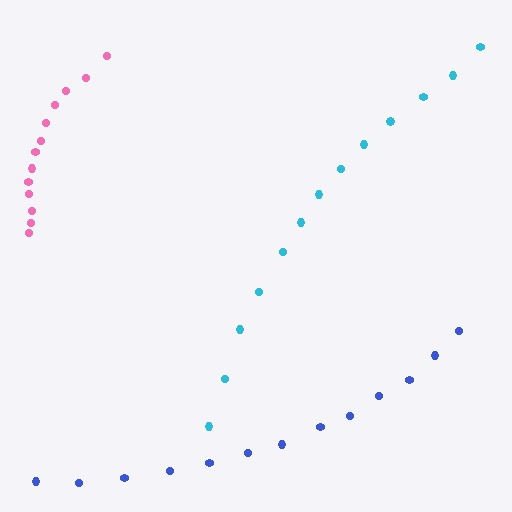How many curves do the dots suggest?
There are 3 distinct paths.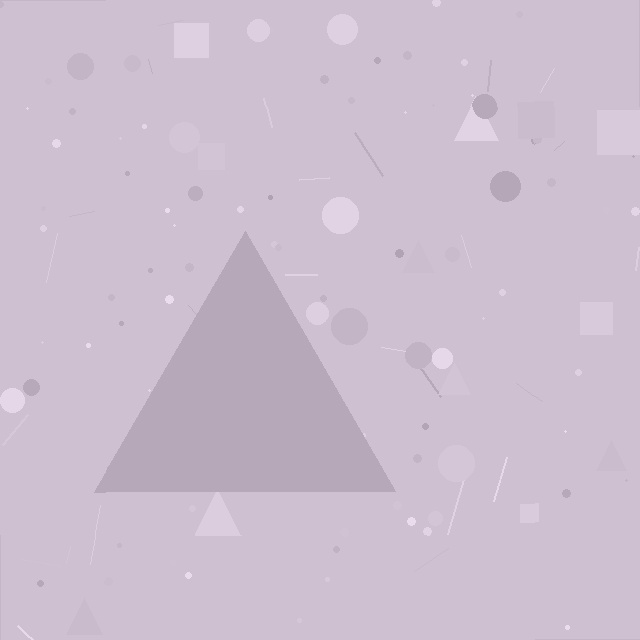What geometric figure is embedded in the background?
A triangle is embedded in the background.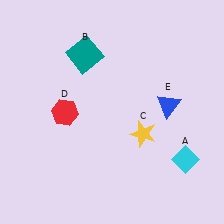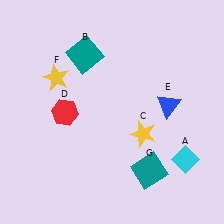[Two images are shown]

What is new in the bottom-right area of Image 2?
A teal square (G) was added in the bottom-right area of Image 2.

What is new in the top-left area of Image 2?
A yellow star (F) was added in the top-left area of Image 2.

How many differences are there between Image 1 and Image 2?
There are 2 differences between the two images.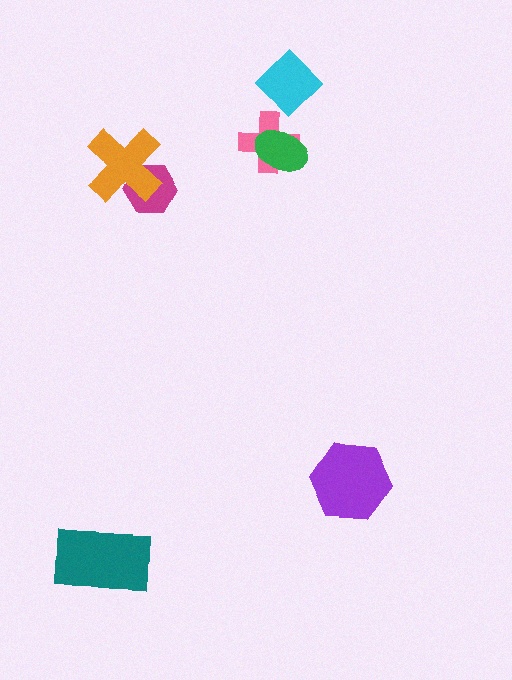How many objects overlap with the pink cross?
1 object overlaps with the pink cross.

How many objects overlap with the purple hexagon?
0 objects overlap with the purple hexagon.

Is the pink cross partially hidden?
Yes, it is partially covered by another shape.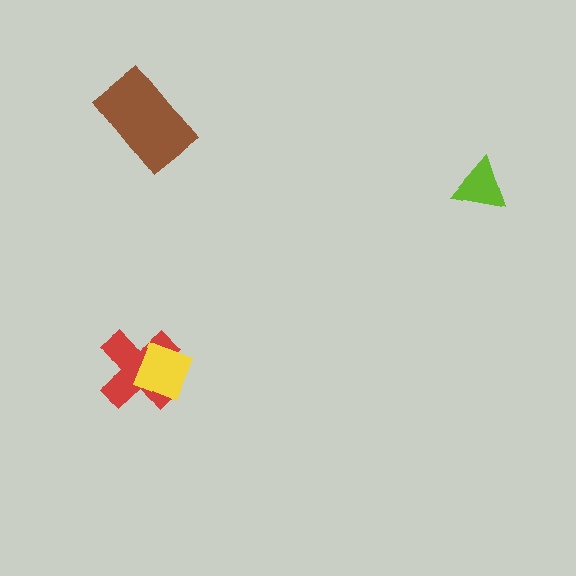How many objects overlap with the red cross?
1 object overlaps with the red cross.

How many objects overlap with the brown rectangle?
0 objects overlap with the brown rectangle.